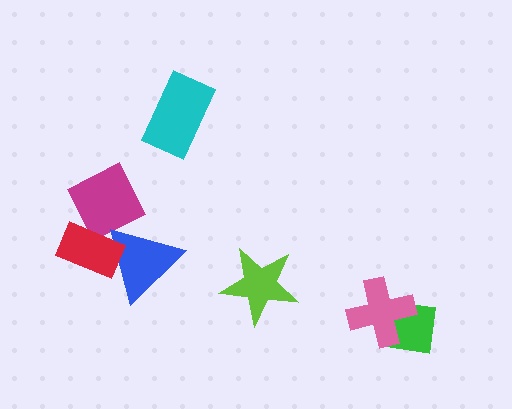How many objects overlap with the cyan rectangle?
0 objects overlap with the cyan rectangle.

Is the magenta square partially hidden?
Yes, it is partially covered by another shape.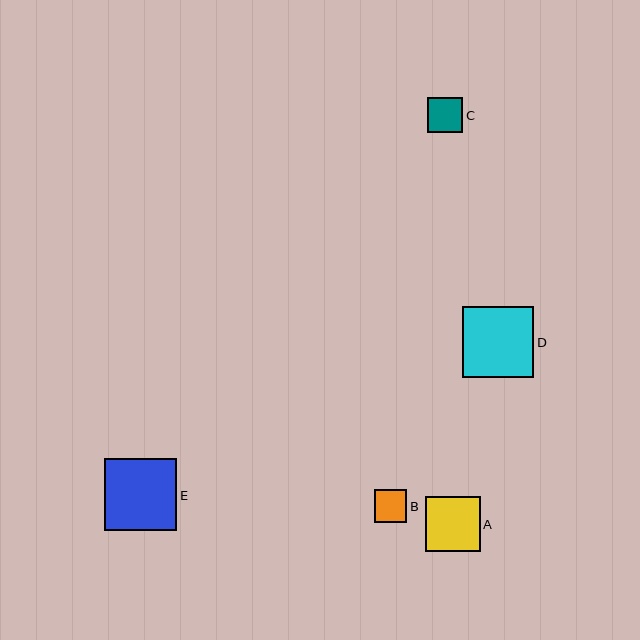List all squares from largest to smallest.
From largest to smallest: E, D, A, C, B.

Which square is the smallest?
Square B is the smallest with a size of approximately 33 pixels.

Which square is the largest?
Square E is the largest with a size of approximately 72 pixels.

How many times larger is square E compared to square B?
Square E is approximately 2.2 times the size of square B.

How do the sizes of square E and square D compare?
Square E and square D are approximately the same size.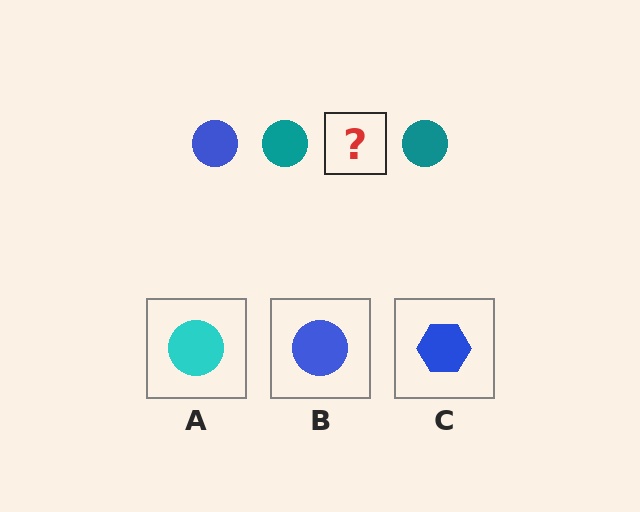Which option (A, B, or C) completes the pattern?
B.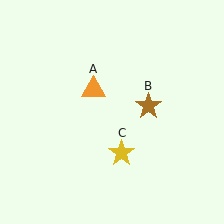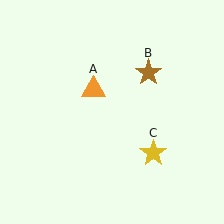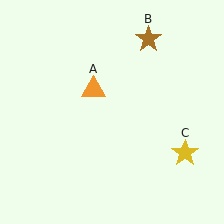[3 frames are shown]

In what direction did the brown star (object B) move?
The brown star (object B) moved up.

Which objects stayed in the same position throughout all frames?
Orange triangle (object A) remained stationary.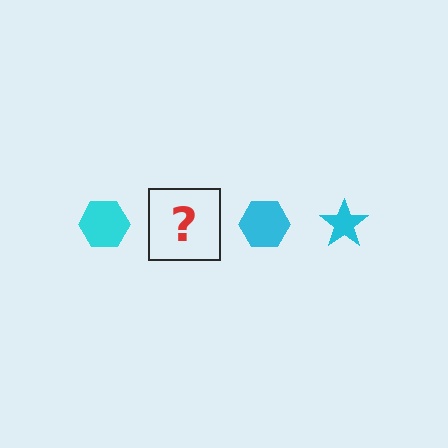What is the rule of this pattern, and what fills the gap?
The rule is that the pattern cycles through hexagon, star shapes in cyan. The gap should be filled with a cyan star.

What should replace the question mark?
The question mark should be replaced with a cyan star.